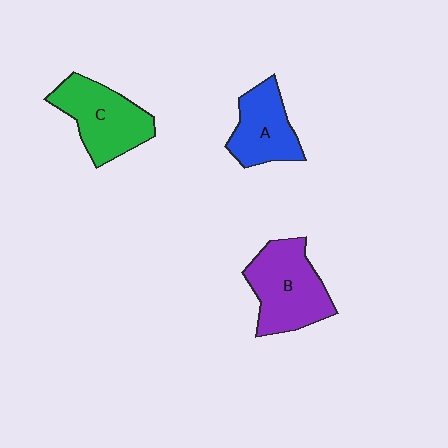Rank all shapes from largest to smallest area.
From largest to smallest: B (purple), C (green), A (blue).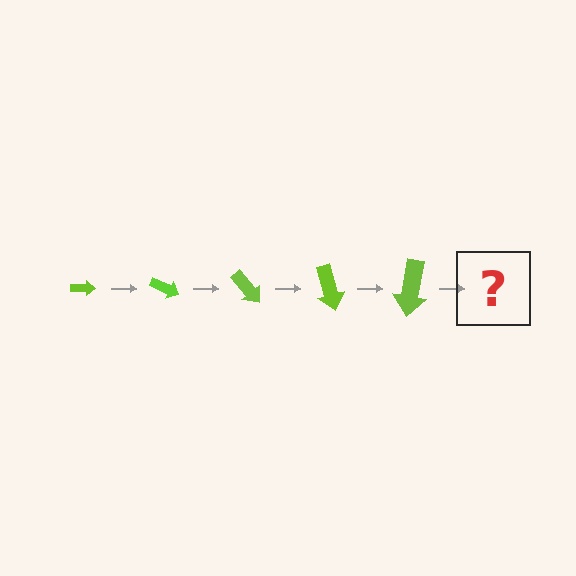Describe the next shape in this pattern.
It should be an arrow, larger than the previous one and rotated 125 degrees from the start.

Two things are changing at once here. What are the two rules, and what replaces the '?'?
The two rules are that the arrow grows larger each step and it rotates 25 degrees each step. The '?' should be an arrow, larger than the previous one and rotated 125 degrees from the start.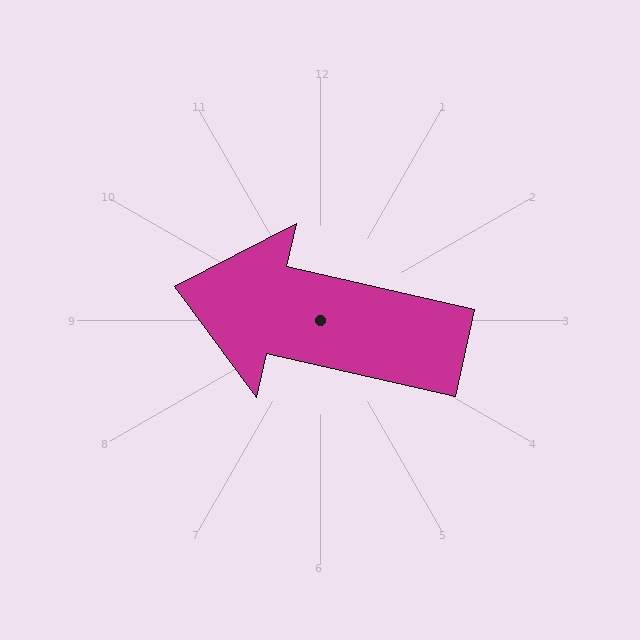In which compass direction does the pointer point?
West.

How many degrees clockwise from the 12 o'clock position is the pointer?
Approximately 283 degrees.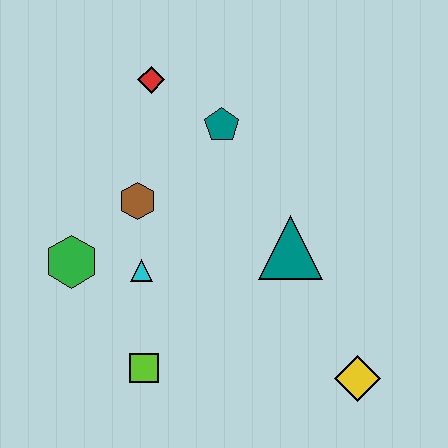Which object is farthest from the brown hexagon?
The yellow diamond is farthest from the brown hexagon.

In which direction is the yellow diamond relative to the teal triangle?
The yellow diamond is below the teal triangle.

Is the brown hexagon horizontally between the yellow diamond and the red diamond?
No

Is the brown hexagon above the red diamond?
No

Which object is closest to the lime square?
The cyan triangle is closest to the lime square.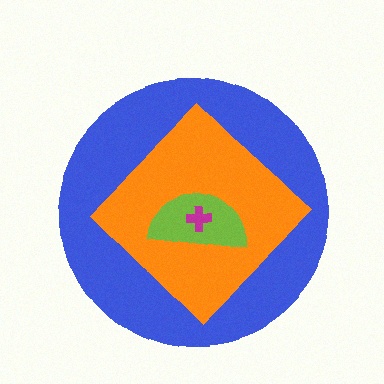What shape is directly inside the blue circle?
The orange diamond.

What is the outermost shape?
The blue circle.